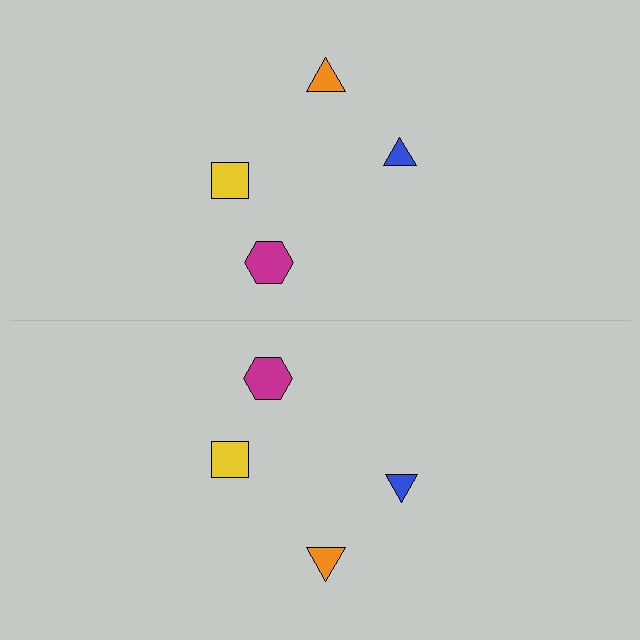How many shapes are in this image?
There are 8 shapes in this image.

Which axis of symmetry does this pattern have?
The pattern has a horizontal axis of symmetry running through the center of the image.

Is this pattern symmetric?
Yes, this pattern has bilateral (reflection) symmetry.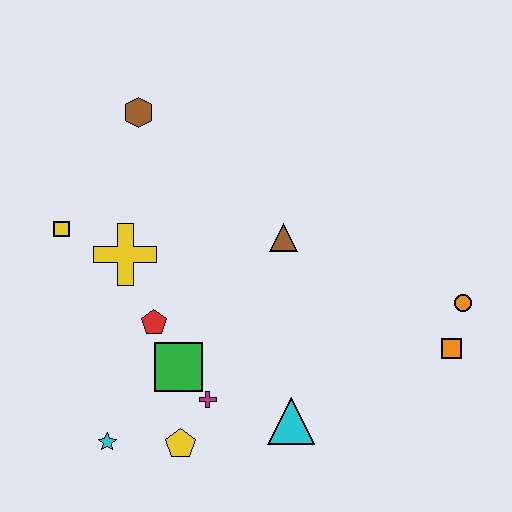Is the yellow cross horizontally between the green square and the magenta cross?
No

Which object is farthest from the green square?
The orange circle is farthest from the green square.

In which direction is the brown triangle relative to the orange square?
The brown triangle is to the left of the orange square.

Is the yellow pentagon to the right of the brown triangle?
No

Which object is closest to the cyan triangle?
The magenta cross is closest to the cyan triangle.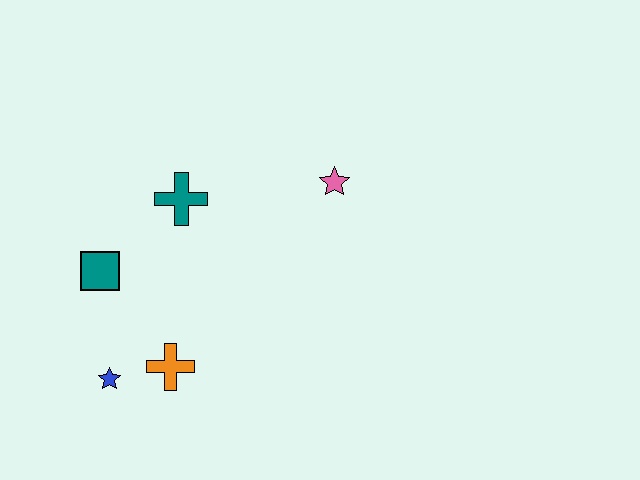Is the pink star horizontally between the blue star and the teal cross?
No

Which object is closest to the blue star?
The orange cross is closest to the blue star.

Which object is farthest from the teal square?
The pink star is farthest from the teal square.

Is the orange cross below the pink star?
Yes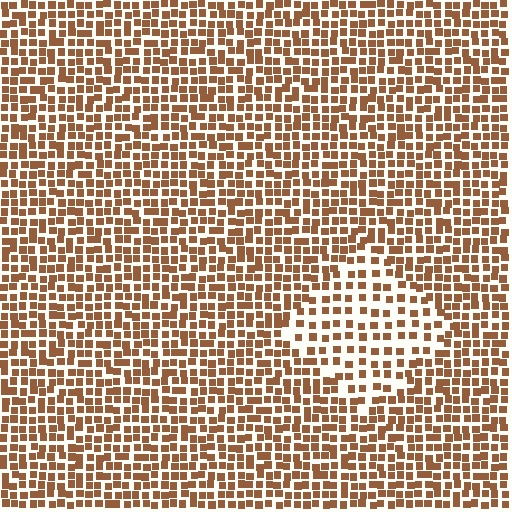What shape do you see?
I see a diamond.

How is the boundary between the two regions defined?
The boundary is defined by a change in element density (approximately 1.8x ratio). All elements are the same color, size, and shape.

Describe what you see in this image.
The image contains small brown elements arranged at two different densities. A diamond-shaped region is visible where the elements are less densely packed than the surrounding area.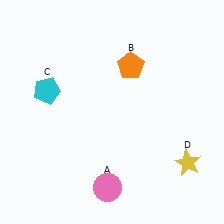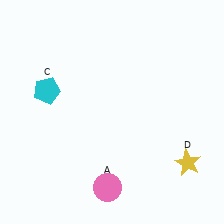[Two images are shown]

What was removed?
The orange pentagon (B) was removed in Image 2.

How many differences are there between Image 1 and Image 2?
There is 1 difference between the two images.